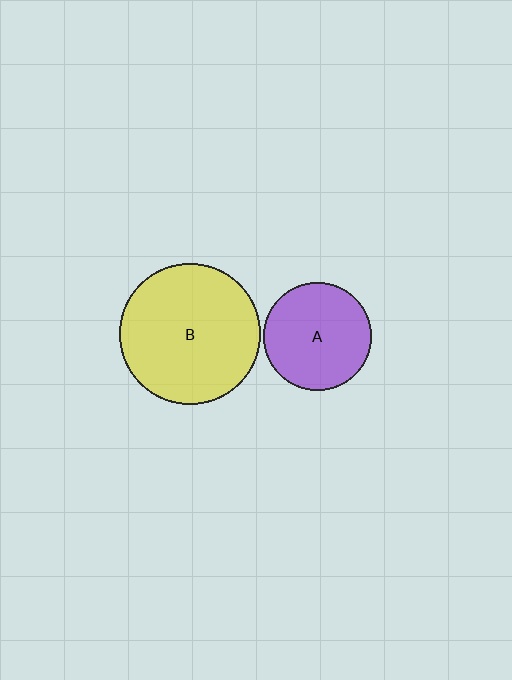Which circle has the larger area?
Circle B (yellow).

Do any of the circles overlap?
No, none of the circles overlap.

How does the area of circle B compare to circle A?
Approximately 1.7 times.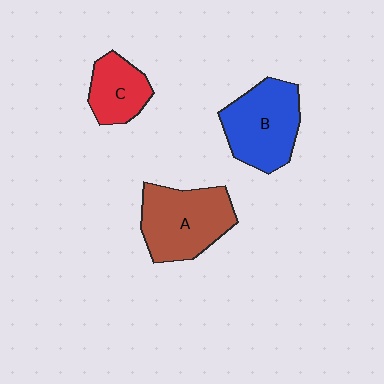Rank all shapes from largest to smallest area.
From largest to smallest: A (brown), B (blue), C (red).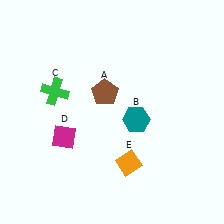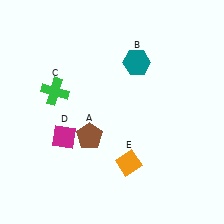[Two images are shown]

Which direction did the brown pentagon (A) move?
The brown pentagon (A) moved down.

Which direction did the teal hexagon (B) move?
The teal hexagon (B) moved up.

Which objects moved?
The objects that moved are: the brown pentagon (A), the teal hexagon (B).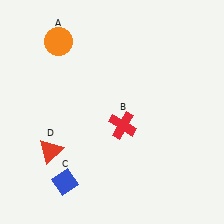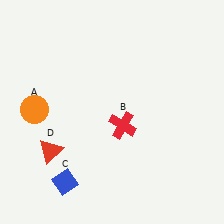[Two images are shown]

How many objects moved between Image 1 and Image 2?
1 object moved between the two images.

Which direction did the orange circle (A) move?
The orange circle (A) moved down.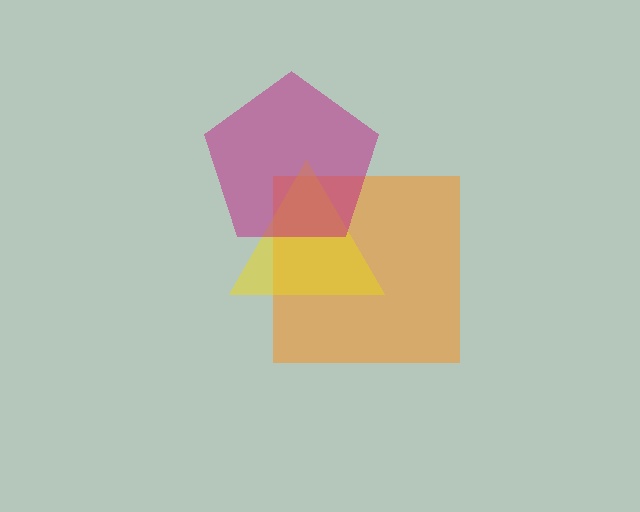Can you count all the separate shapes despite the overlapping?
Yes, there are 3 separate shapes.